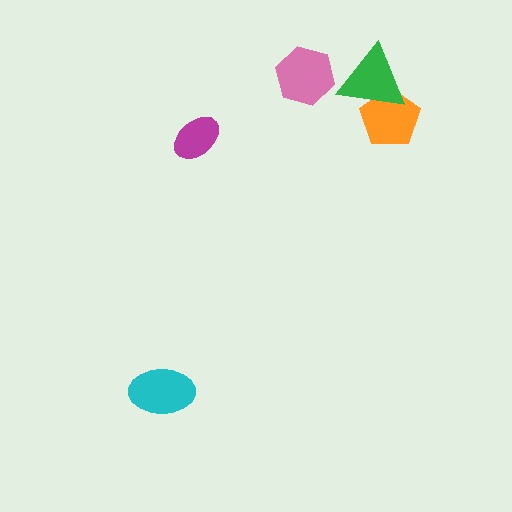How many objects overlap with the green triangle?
1 object overlaps with the green triangle.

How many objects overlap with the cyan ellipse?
0 objects overlap with the cyan ellipse.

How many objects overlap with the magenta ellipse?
0 objects overlap with the magenta ellipse.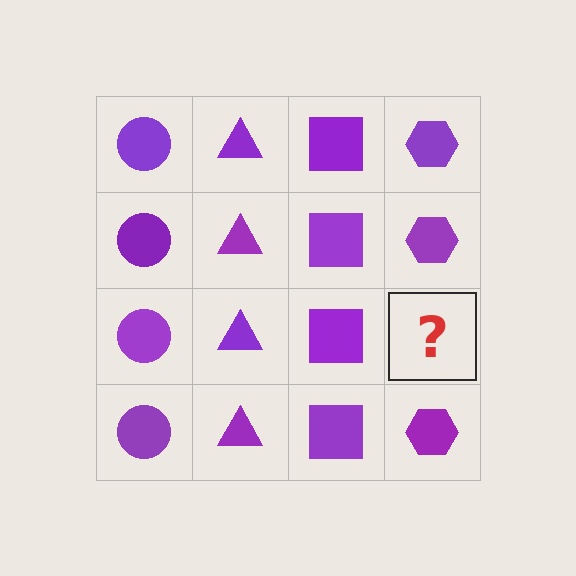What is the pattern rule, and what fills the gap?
The rule is that each column has a consistent shape. The gap should be filled with a purple hexagon.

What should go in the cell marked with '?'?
The missing cell should contain a purple hexagon.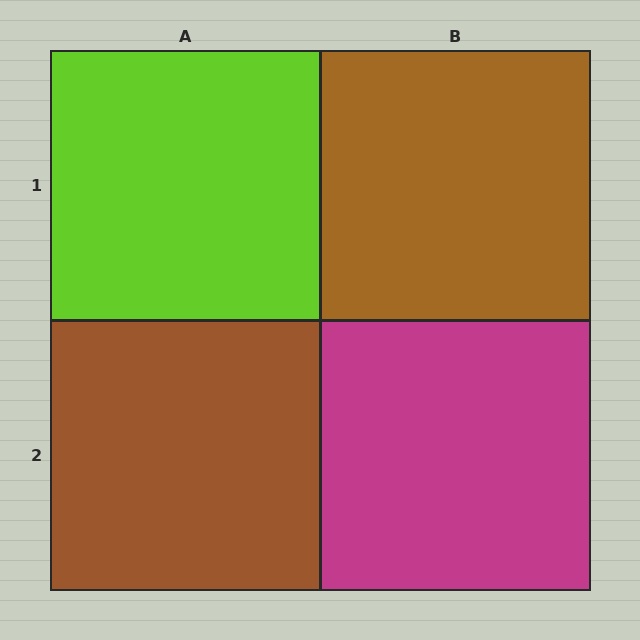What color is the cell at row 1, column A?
Lime.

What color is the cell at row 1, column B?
Brown.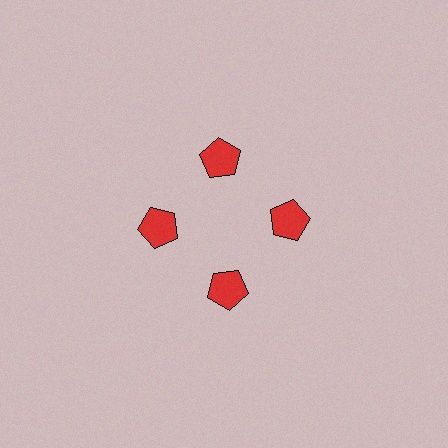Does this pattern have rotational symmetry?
Yes, this pattern has 4-fold rotational symmetry. It looks the same after rotating 90 degrees around the center.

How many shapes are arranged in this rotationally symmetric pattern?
There are 4 shapes, arranged in 4 groups of 1.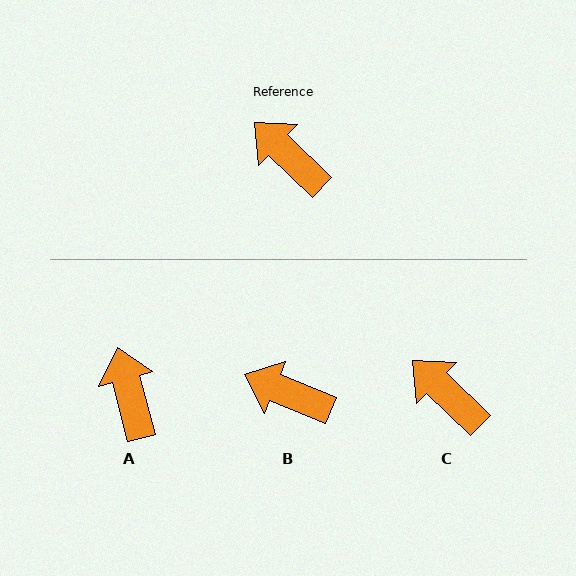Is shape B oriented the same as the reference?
No, it is off by about 21 degrees.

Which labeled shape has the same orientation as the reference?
C.